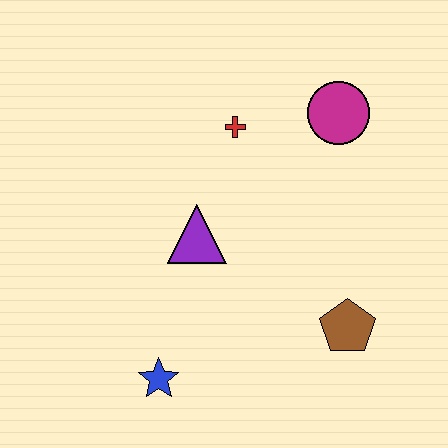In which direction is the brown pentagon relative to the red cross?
The brown pentagon is below the red cross.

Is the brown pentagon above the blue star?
Yes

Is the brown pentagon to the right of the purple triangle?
Yes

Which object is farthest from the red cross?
The blue star is farthest from the red cross.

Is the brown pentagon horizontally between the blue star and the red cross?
No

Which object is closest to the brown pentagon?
The purple triangle is closest to the brown pentagon.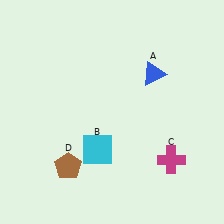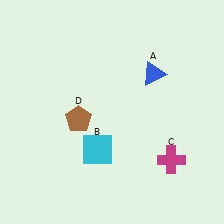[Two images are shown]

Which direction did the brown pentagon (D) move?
The brown pentagon (D) moved up.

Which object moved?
The brown pentagon (D) moved up.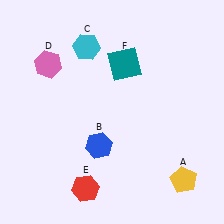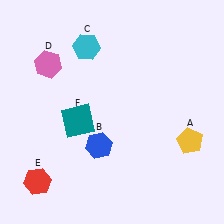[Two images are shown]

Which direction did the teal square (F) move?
The teal square (F) moved down.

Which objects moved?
The objects that moved are: the yellow pentagon (A), the red hexagon (E), the teal square (F).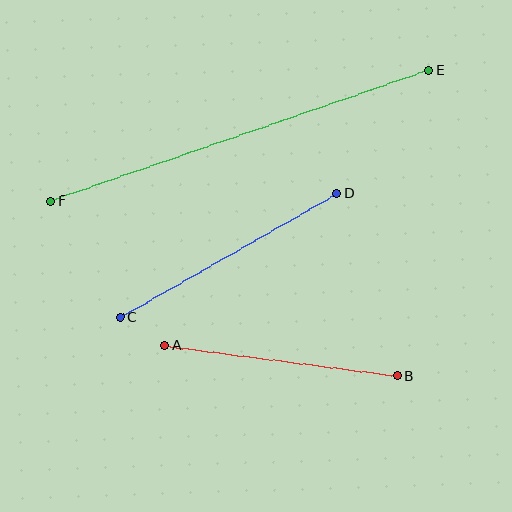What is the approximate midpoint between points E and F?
The midpoint is at approximately (240, 136) pixels.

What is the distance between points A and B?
The distance is approximately 235 pixels.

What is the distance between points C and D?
The distance is approximately 249 pixels.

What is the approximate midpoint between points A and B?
The midpoint is at approximately (281, 361) pixels.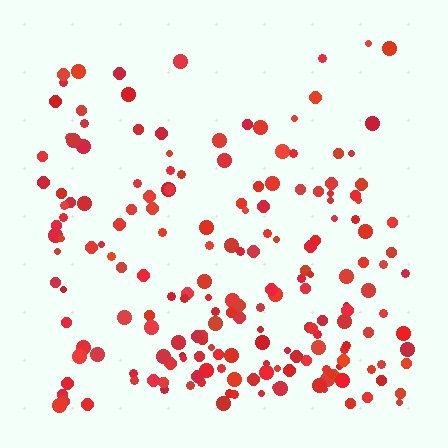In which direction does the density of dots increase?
From top to bottom, with the bottom side densest.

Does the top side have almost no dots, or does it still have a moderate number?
Still a moderate number, just noticeably fewer than the bottom.